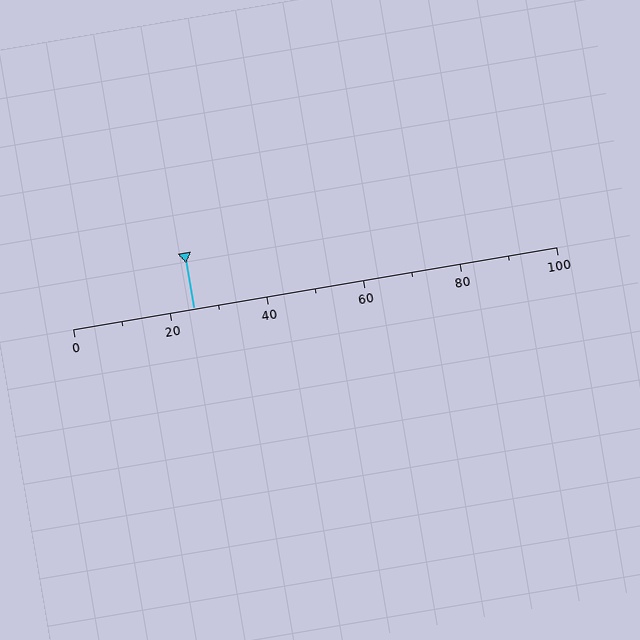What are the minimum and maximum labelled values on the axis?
The axis runs from 0 to 100.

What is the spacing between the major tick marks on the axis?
The major ticks are spaced 20 apart.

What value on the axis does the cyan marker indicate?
The marker indicates approximately 25.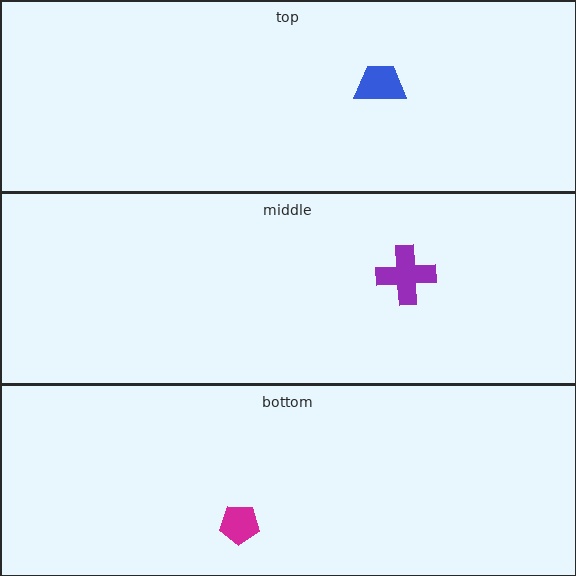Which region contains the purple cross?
The middle region.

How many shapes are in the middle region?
1.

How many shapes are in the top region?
1.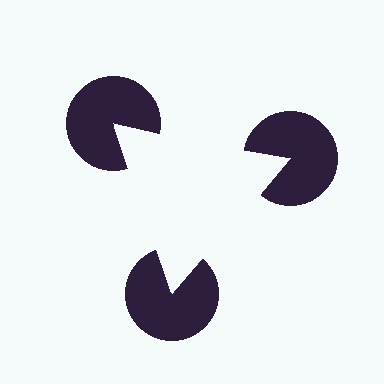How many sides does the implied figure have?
3 sides.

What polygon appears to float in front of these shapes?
An illusory triangle — its edges are inferred from the aligned wedge cuts in the pac-man discs, not physically drawn.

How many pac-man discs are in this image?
There are 3 — one at each vertex of the illusory triangle.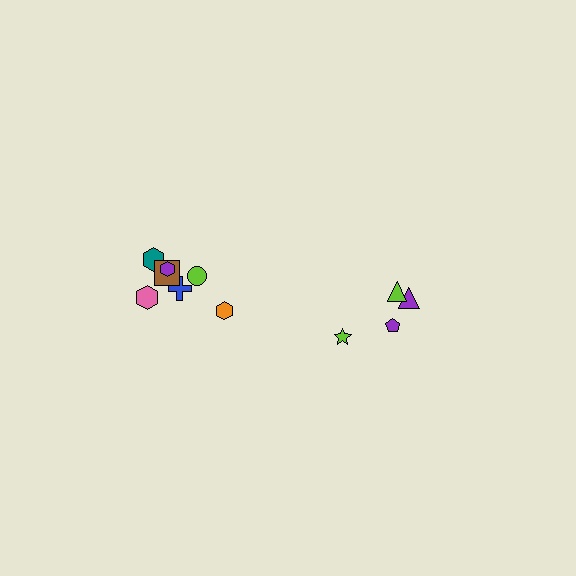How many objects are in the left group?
There are 7 objects.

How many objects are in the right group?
There are 4 objects.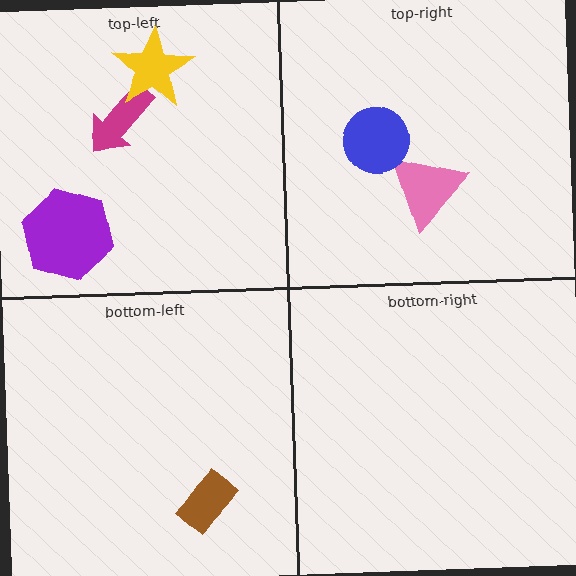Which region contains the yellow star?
The top-left region.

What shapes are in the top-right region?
The pink triangle, the blue circle.